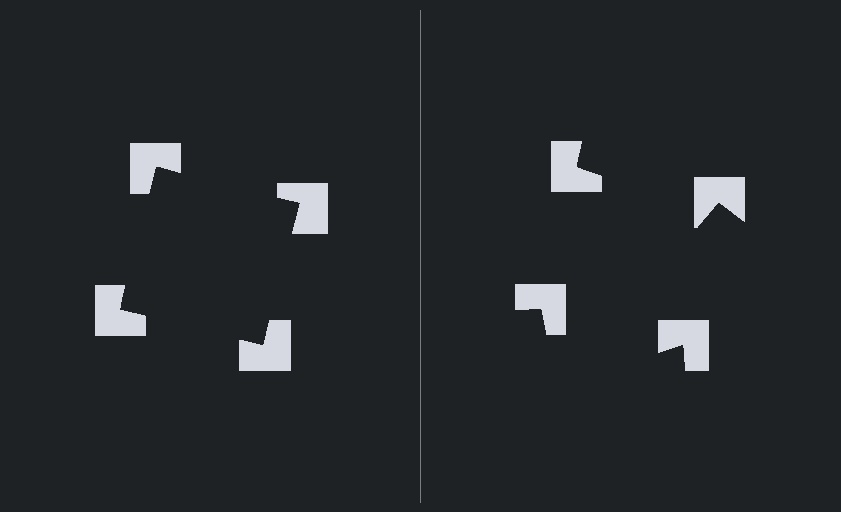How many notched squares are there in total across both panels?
8 — 4 on each side.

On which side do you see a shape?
An illusory square appears on the left side. On the right side the wedge cuts are rotated, so no coherent shape forms.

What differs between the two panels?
The notched squares are positioned identically on both sides; only the wedge orientations differ. On the left they align to a square; on the right they are misaligned.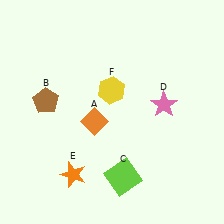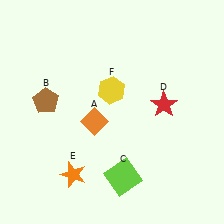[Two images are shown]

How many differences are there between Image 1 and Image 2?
There is 1 difference between the two images.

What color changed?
The star (D) changed from pink in Image 1 to red in Image 2.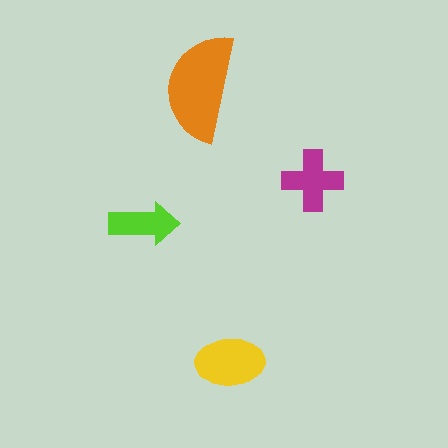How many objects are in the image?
There are 4 objects in the image.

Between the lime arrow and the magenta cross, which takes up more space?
The magenta cross.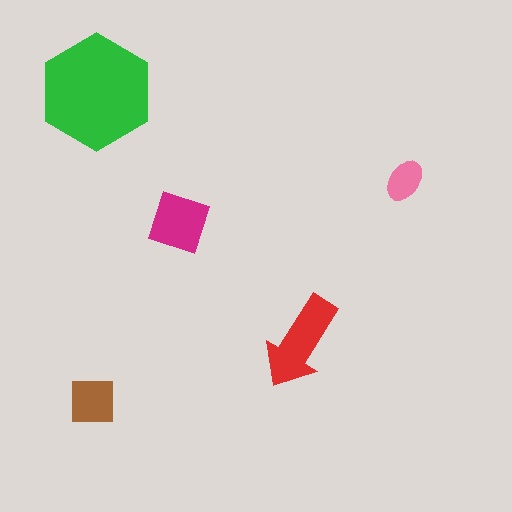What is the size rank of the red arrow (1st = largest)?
2nd.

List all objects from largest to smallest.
The green hexagon, the red arrow, the magenta diamond, the brown square, the pink ellipse.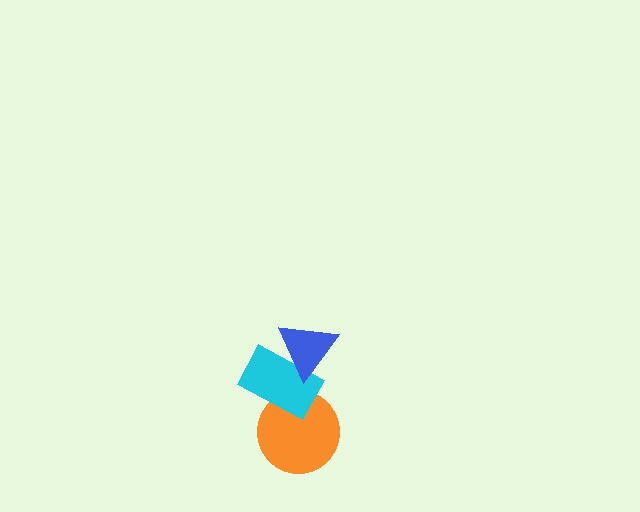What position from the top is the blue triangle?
The blue triangle is 1st from the top.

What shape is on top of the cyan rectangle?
The blue triangle is on top of the cyan rectangle.